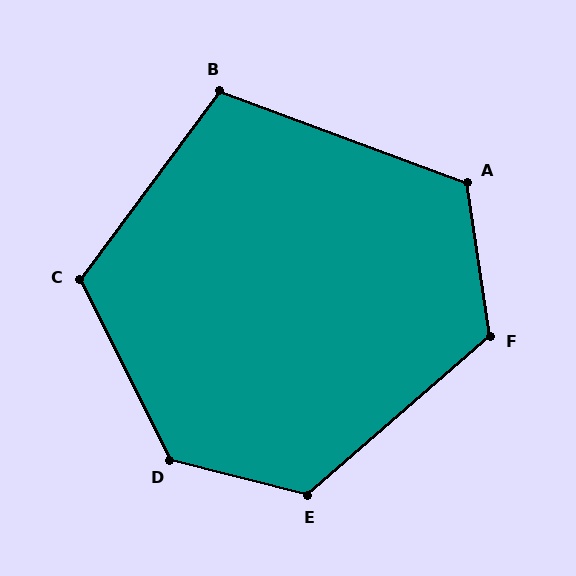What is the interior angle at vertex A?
Approximately 119 degrees (obtuse).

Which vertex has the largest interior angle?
D, at approximately 131 degrees.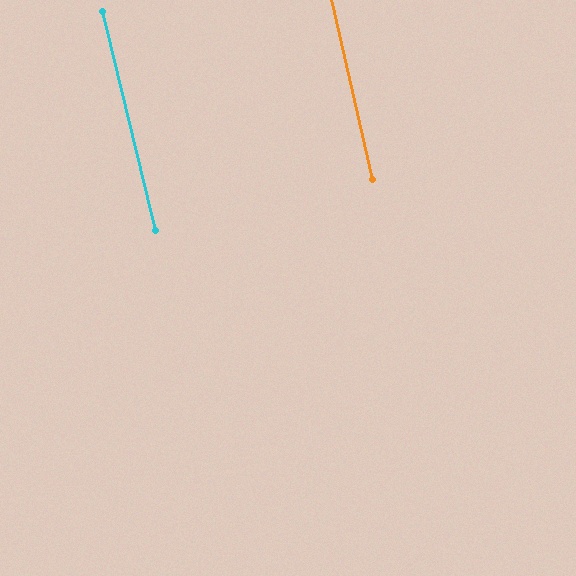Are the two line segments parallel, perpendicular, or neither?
Parallel — their directions differ by only 0.9°.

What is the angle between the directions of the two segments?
Approximately 1 degree.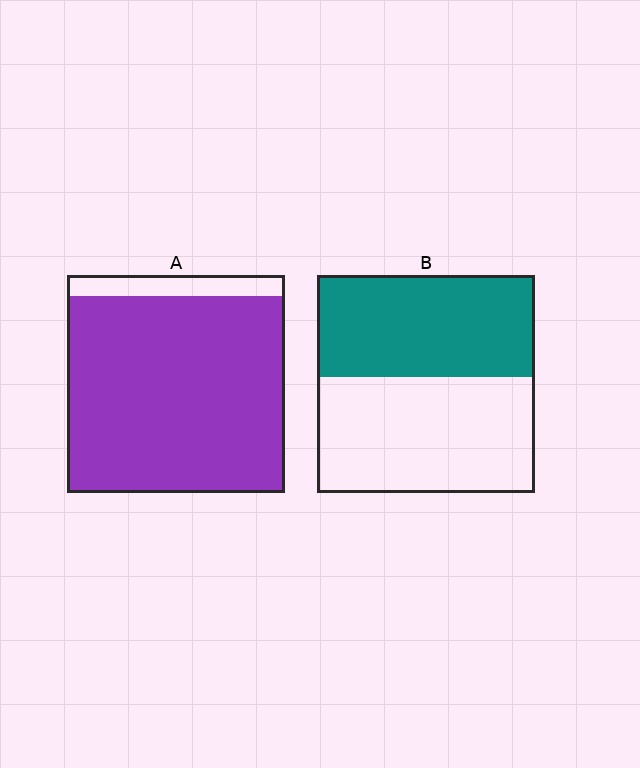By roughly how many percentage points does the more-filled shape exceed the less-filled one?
By roughly 45 percentage points (A over B).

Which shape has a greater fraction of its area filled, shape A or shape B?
Shape A.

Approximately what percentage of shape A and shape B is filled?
A is approximately 90% and B is approximately 45%.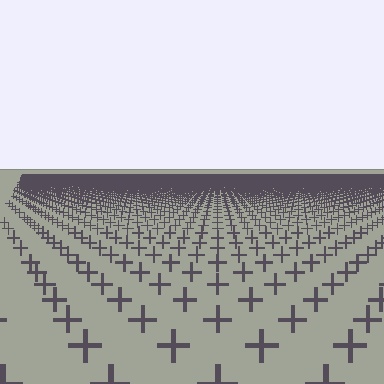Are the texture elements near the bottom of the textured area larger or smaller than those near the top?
Larger. Near the bottom, elements are closer to the viewer and appear at a bigger on-screen size.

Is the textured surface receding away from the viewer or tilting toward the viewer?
The surface is receding away from the viewer. Texture elements get smaller and denser toward the top.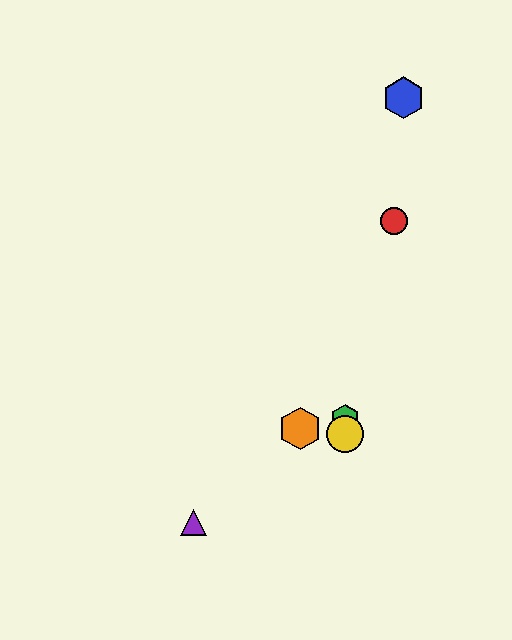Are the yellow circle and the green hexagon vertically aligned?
Yes, both are at x≈345.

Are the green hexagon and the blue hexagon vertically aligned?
No, the green hexagon is at x≈345 and the blue hexagon is at x≈404.